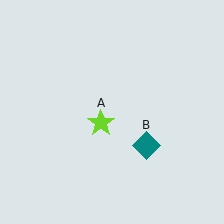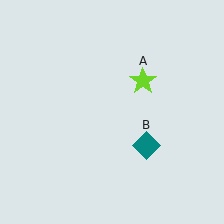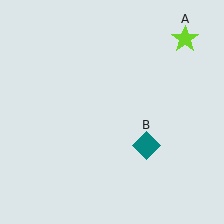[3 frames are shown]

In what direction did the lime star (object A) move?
The lime star (object A) moved up and to the right.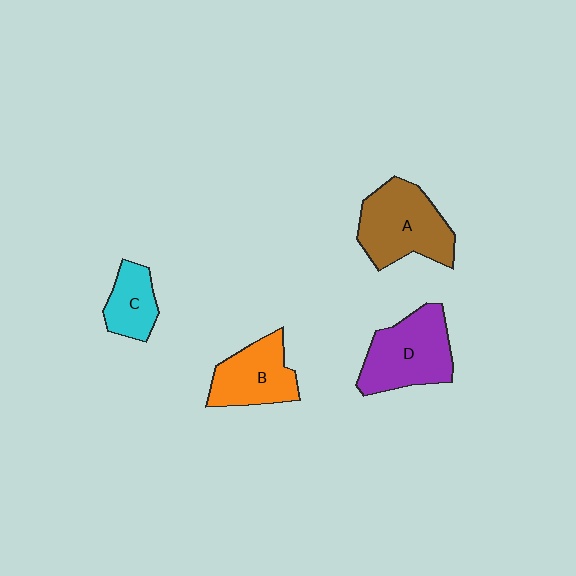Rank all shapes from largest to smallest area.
From largest to smallest: A (brown), D (purple), B (orange), C (cyan).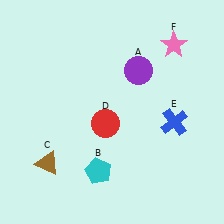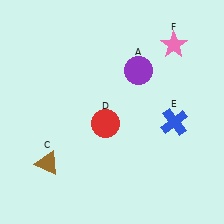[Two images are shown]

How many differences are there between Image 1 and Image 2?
There is 1 difference between the two images.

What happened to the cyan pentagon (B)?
The cyan pentagon (B) was removed in Image 2. It was in the bottom-left area of Image 1.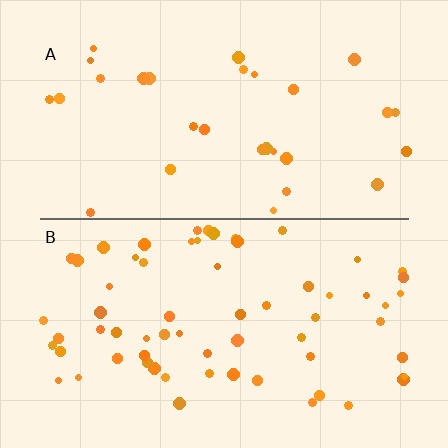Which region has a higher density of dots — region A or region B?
B (the bottom).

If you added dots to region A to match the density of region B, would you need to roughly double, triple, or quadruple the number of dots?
Approximately double.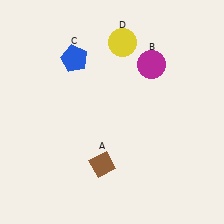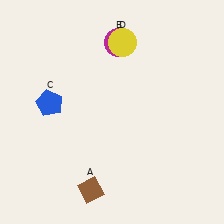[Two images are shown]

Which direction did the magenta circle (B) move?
The magenta circle (B) moved left.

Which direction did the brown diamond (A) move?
The brown diamond (A) moved down.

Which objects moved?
The objects that moved are: the brown diamond (A), the magenta circle (B), the blue pentagon (C).